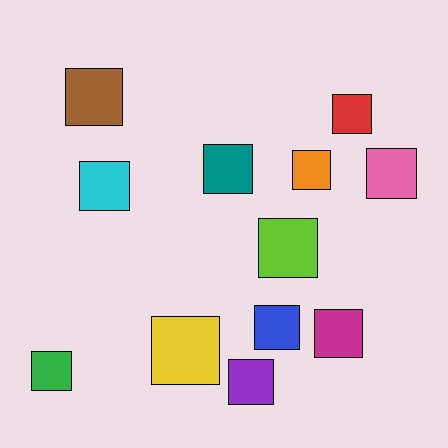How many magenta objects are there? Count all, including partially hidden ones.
There is 1 magenta object.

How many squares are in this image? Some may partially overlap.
There are 12 squares.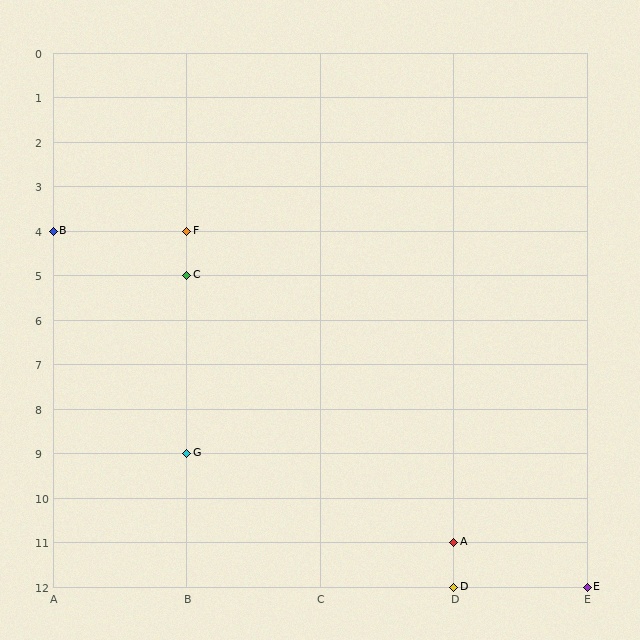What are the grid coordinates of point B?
Point B is at grid coordinates (A, 4).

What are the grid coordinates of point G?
Point G is at grid coordinates (B, 9).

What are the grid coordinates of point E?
Point E is at grid coordinates (E, 12).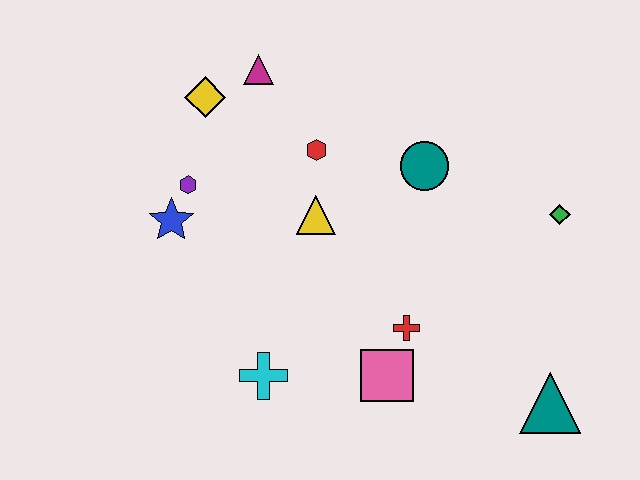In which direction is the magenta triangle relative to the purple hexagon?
The magenta triangle is above the purple hexagon.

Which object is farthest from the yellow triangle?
The teal triangle is farthest from the yellow triangle.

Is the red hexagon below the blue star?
No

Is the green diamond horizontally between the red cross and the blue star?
No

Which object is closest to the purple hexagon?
The blue star is closest to the purple hexagon.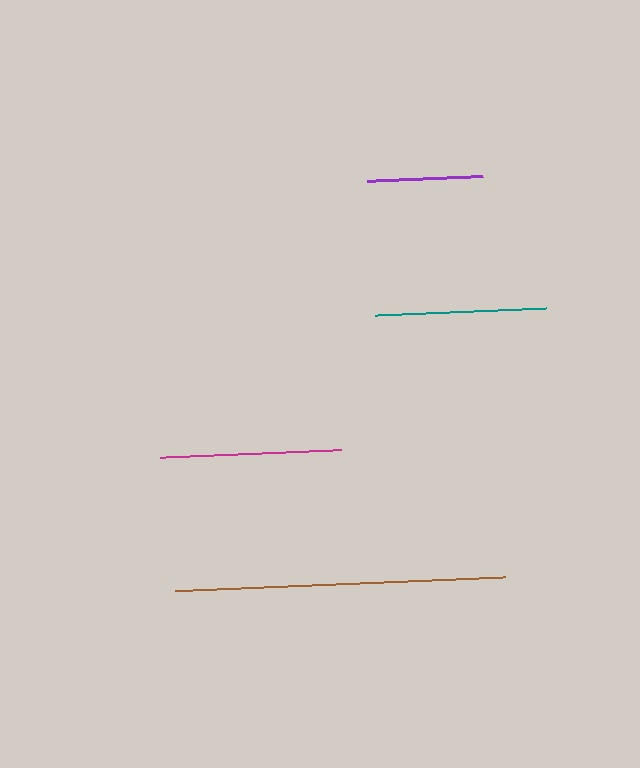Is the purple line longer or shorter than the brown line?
The brown line is longer than the purple line.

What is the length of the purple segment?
The purple segment is approximately 116 pixels long.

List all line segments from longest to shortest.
From longest to shortest: brown, magenta, teal, purple.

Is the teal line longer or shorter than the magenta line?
The magenta line is longer than the teal line.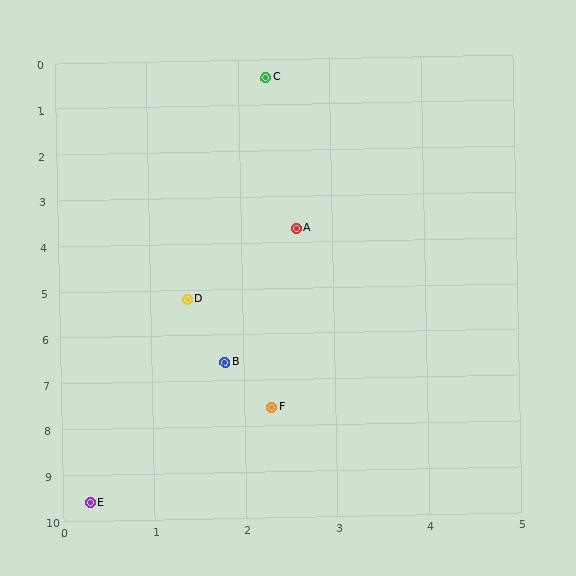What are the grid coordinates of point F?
Point F is at approximately (2.3, 7.6).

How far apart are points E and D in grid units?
Points E and D are about 4.5 grid units apart.